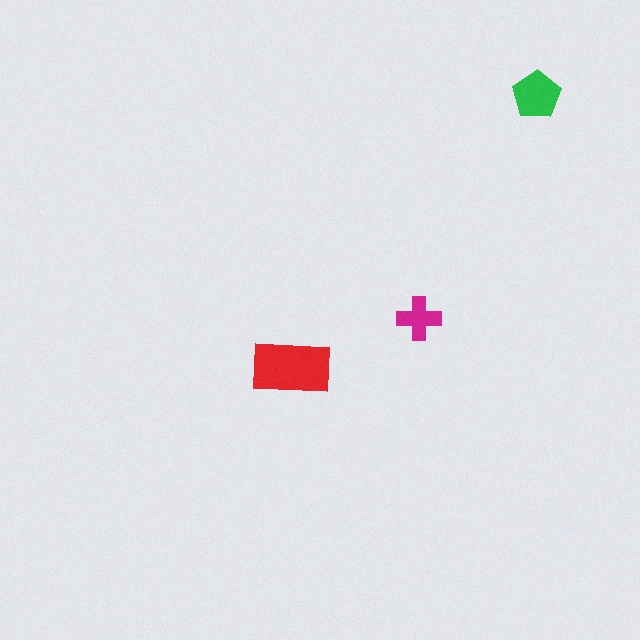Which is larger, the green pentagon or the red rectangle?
The red rectangle.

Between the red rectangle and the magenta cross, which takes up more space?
The red rectangle.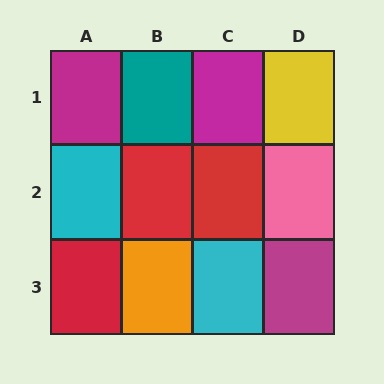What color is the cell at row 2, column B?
Red.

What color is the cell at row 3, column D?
Magenta.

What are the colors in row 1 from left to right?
Magenta, teal, magenta, yellow.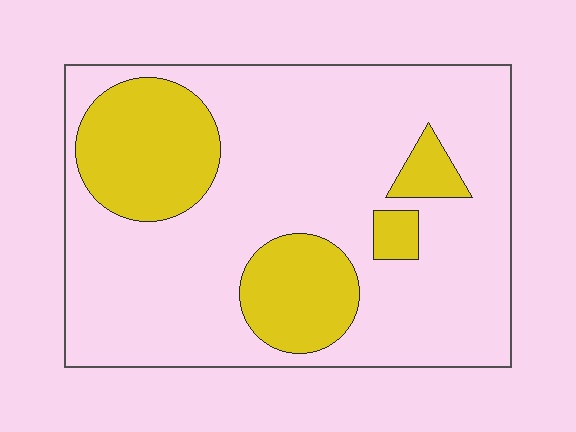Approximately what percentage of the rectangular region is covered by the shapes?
Approximately 25%.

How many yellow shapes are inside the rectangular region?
4.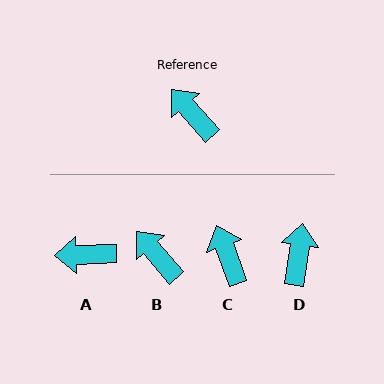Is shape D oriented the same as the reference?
No, it is off by about 49 degrees.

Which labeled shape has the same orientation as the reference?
B.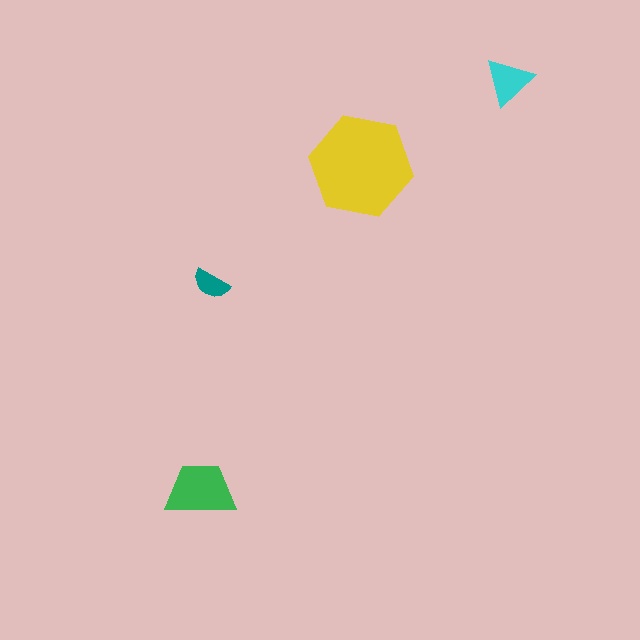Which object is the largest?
The yellow hexagon.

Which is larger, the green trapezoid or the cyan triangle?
The green trapezoid.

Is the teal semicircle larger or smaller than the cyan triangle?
Smaller.